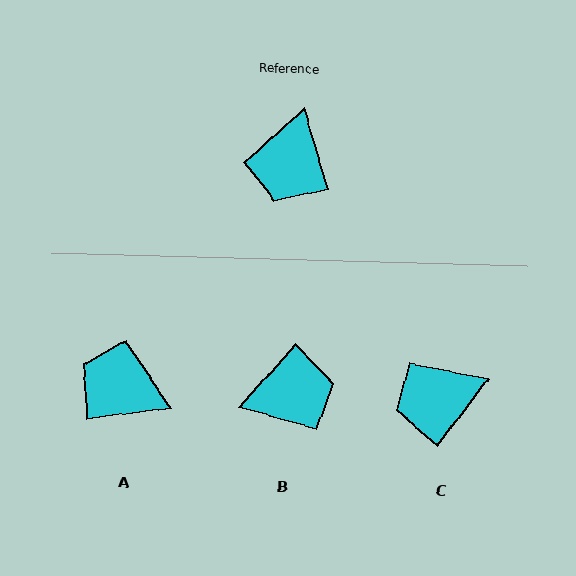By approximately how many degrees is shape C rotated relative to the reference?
Approximately 54 degrees clockwise.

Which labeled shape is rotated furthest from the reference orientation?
B, about 122 degrees away.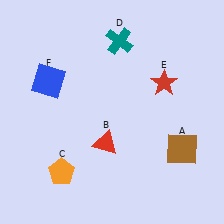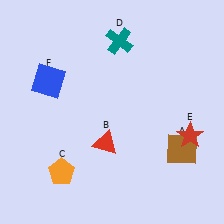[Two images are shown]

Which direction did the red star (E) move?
The red star (E) moved down.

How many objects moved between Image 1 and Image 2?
1 object moved between the two images.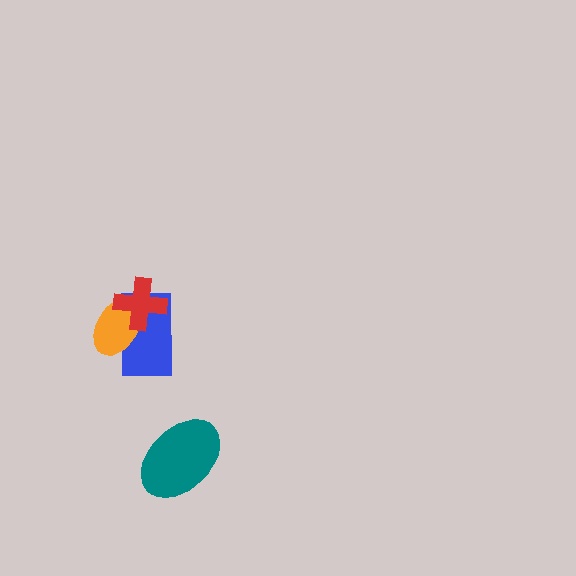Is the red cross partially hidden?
No, no other shape covers it.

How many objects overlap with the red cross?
2 objects overlap with the red cross.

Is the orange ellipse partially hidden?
Yes, it is partially covered by another shape.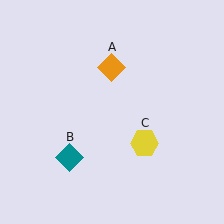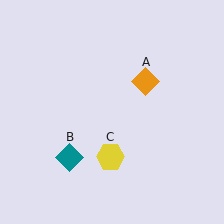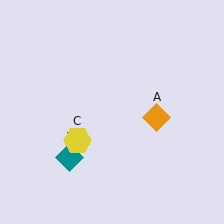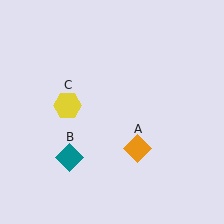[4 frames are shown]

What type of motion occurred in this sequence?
The orange diamond (object A), yellow hexagon (object C) rotated clockwise around the center of the scene.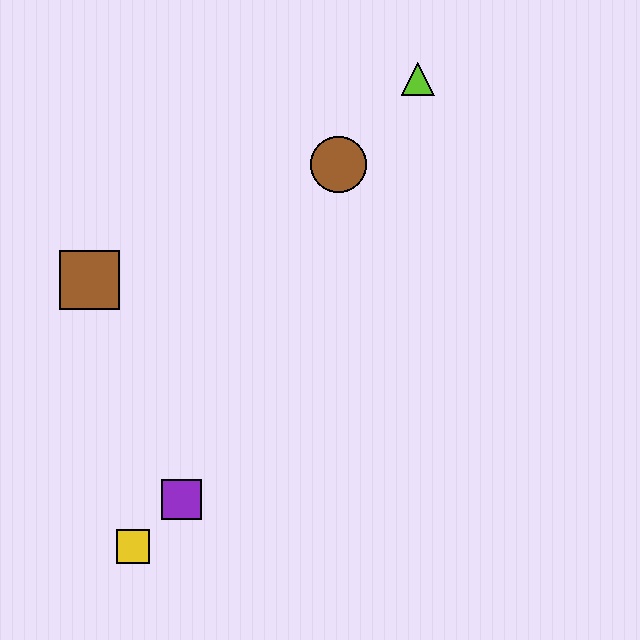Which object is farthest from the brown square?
The lime triangle is farthest from the brown square.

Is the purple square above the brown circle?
No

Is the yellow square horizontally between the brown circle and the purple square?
No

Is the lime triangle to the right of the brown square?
Yes